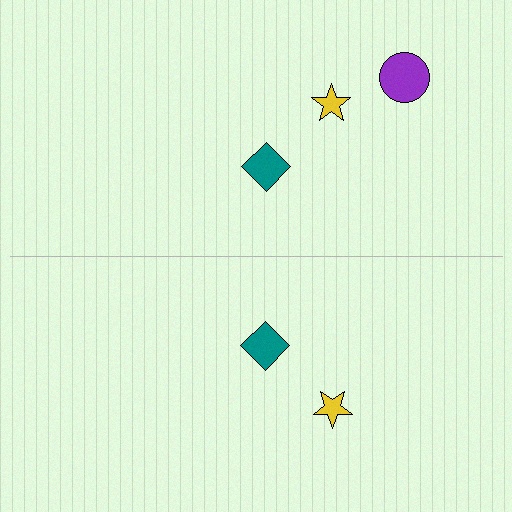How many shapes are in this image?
There are 5 shapes in this image.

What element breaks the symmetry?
A purple circle is missing from the bottom side.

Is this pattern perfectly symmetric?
No, the pattern is not perfectly symmetric. A purple circle is missing from the bottom side.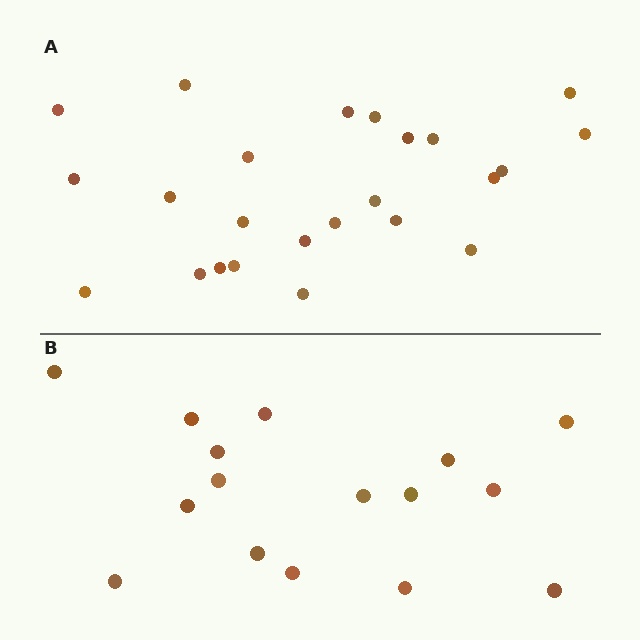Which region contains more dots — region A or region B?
Region A (the top region) has more dots.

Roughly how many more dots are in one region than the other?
Region A has roughly 8 or so more dots than region B.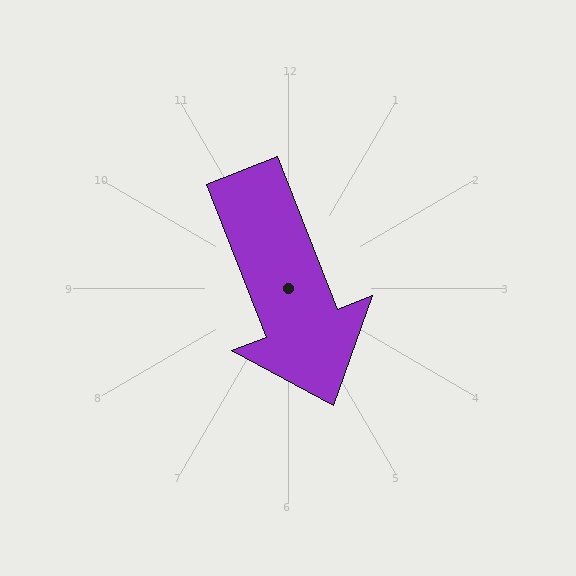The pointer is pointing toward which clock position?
Roughly 5 o'clock.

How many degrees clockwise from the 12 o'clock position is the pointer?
Approximately 159 degrees.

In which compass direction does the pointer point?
South.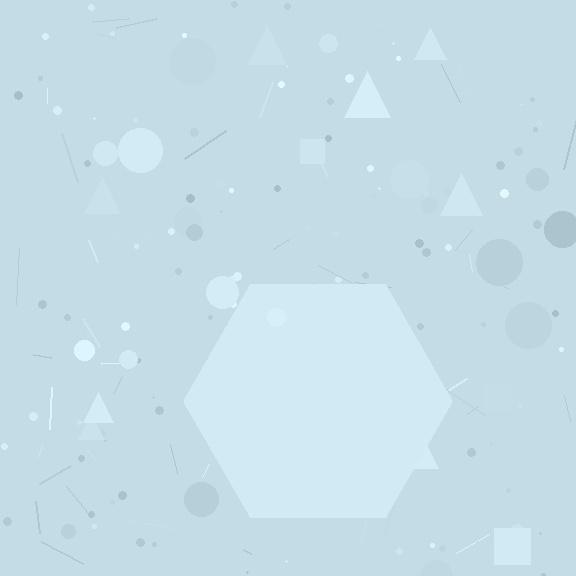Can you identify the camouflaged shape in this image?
The camouflaged shape is a hexagon.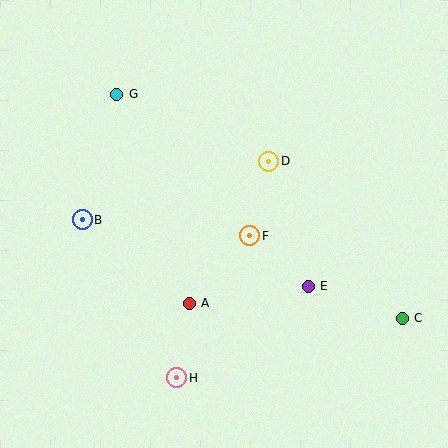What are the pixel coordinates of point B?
Point B is at (82, 220).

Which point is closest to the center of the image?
Point F at (250, 236) is closest to the center.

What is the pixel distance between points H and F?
The distance between H and F is 160 pixels.